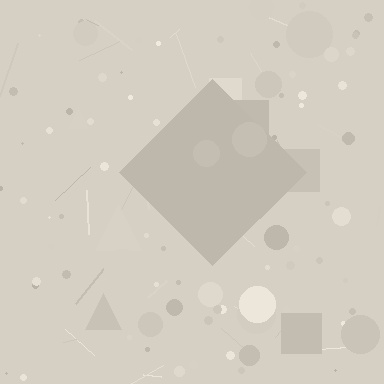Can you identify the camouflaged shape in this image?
The camouflaged shape is a diamond.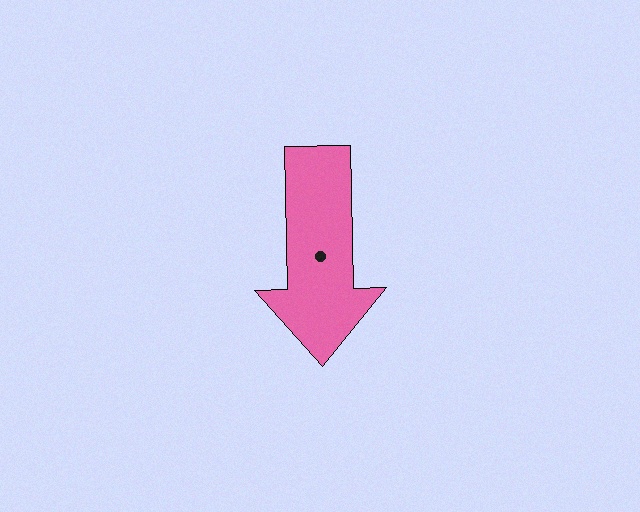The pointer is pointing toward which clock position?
Roughly 6 o'clock.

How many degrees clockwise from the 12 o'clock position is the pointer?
Approximately 179 degrees.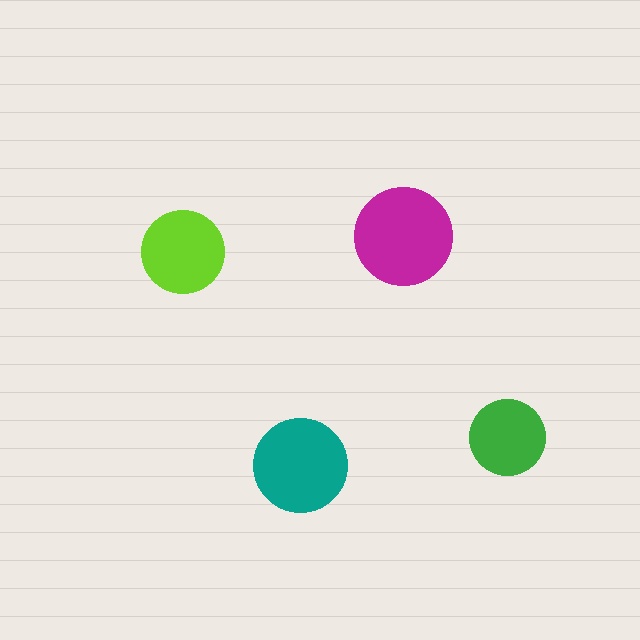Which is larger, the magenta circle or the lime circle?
The magenta one.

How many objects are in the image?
There are 4 objects in the image.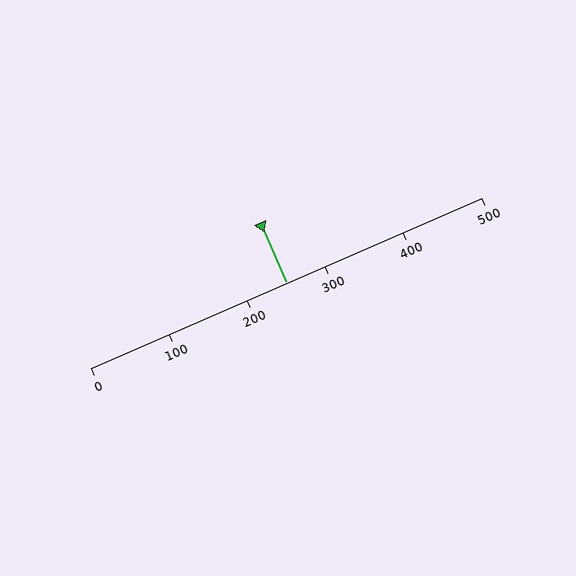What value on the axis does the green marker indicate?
The marker indicates approximately 250.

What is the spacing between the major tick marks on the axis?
The major ticks are spaced 100 apart.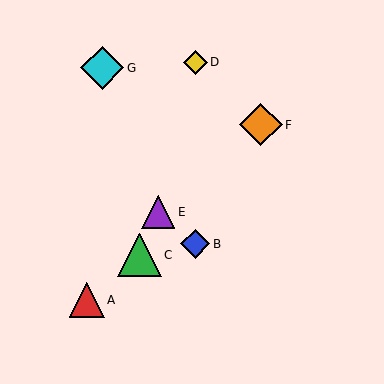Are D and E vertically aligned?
No, D is at x≈195 and E is at x≈158.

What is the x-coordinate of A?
Object A is at x≈87.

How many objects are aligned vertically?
2 objects (B, D) are aligned vertically.